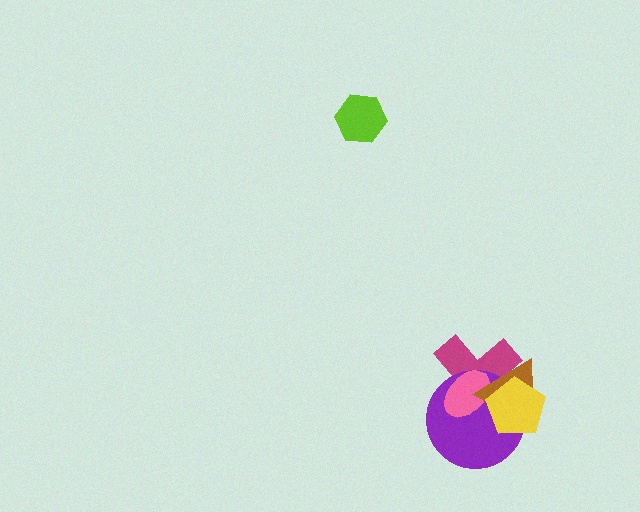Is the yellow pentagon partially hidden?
No, no other shape covers it.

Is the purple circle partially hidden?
Yes, it is partially covered by another shape.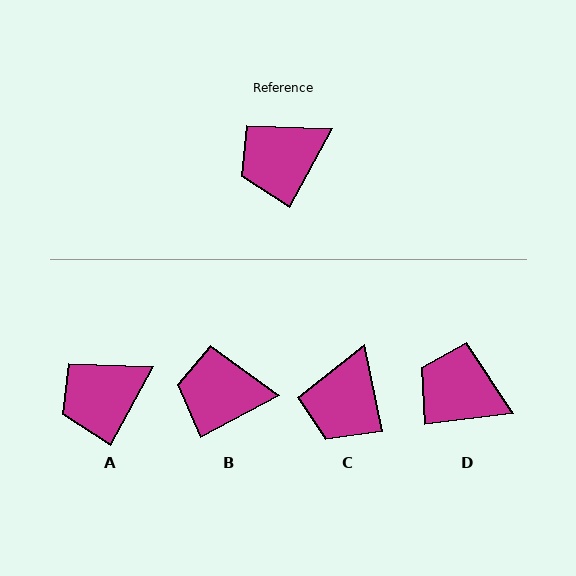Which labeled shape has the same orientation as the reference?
A.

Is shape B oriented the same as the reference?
No, it is off by about 34 degrees.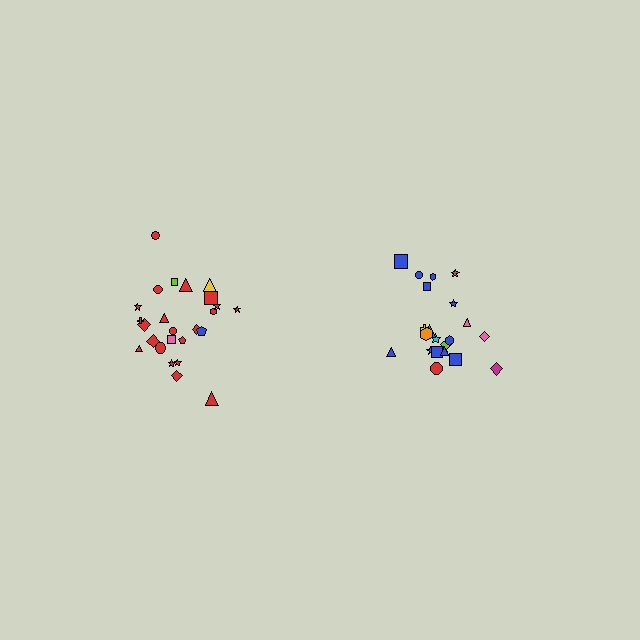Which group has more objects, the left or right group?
The left group.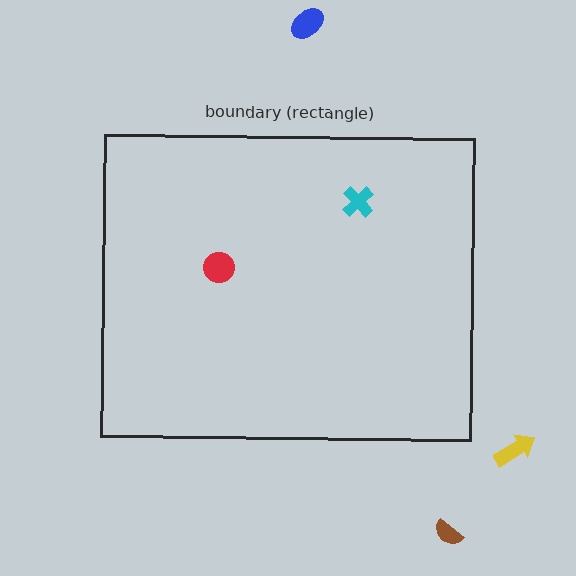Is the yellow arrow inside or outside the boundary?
Outside.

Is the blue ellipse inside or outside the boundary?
Outside.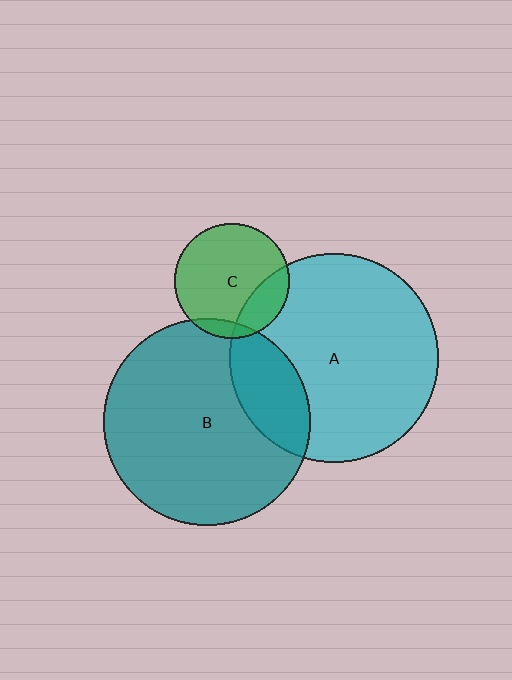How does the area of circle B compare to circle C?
Approximately 3.2 times.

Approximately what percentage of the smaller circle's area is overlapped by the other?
Approximately 20%.